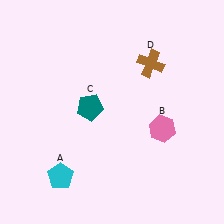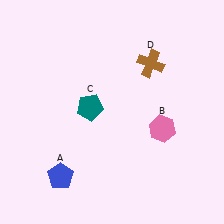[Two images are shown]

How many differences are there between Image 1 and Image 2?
There is 1 difference between the two images.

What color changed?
The pentagon (A) changed from cyan in Image 1 to blue in Image 2.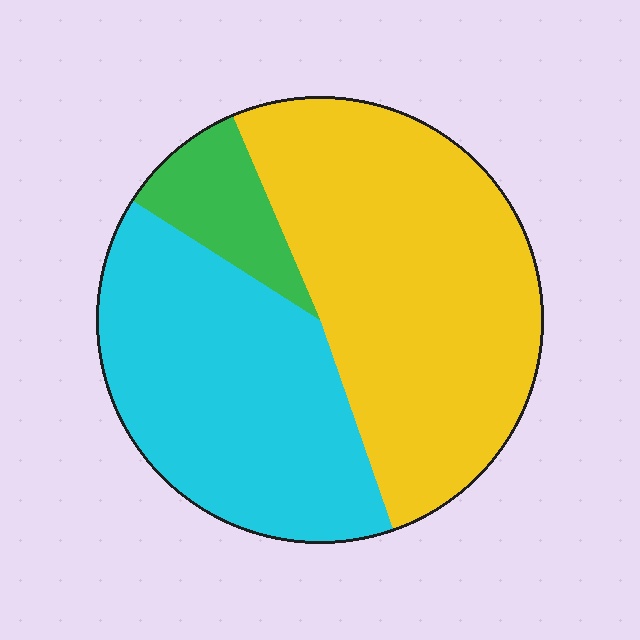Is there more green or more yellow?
Yellow.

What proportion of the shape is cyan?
Cyan covers roughly 40% of the shape.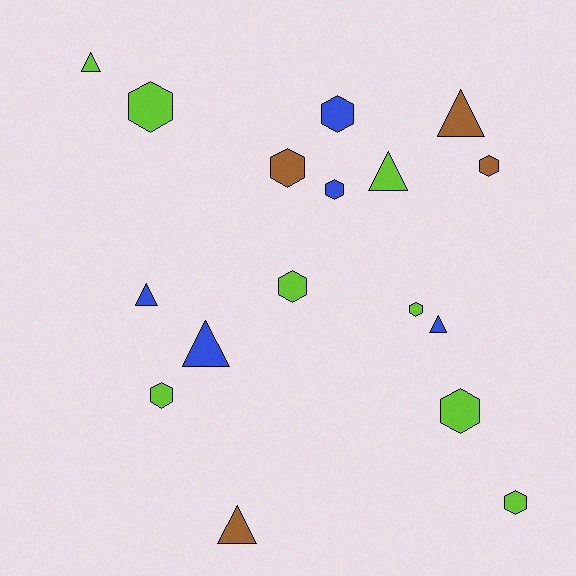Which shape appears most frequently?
Hexagon, with 10 objects.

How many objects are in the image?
There are 17 objects.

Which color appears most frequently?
Lime, with 8 objects.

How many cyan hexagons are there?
There are no cyan hexagons.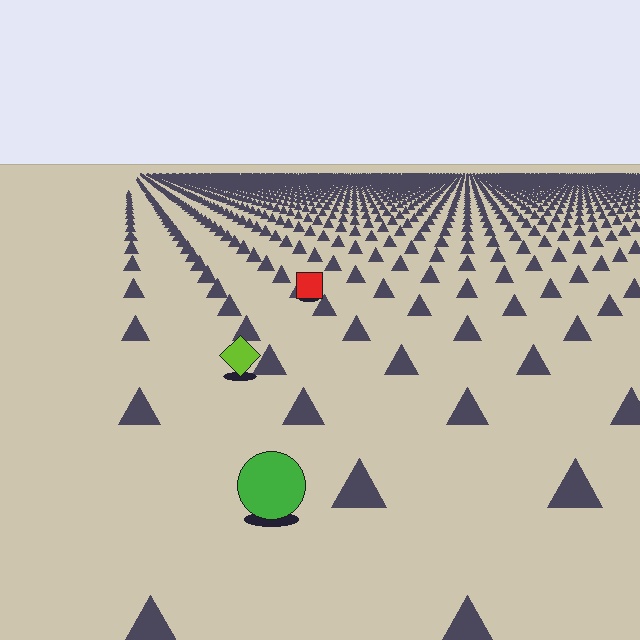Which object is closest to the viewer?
The green circle is closest. The texture marks near it are larger and more spread out.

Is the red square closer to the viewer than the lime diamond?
No. The lime diamond is closer — you can tell from the texture gradient: the ground texture is coarser near it.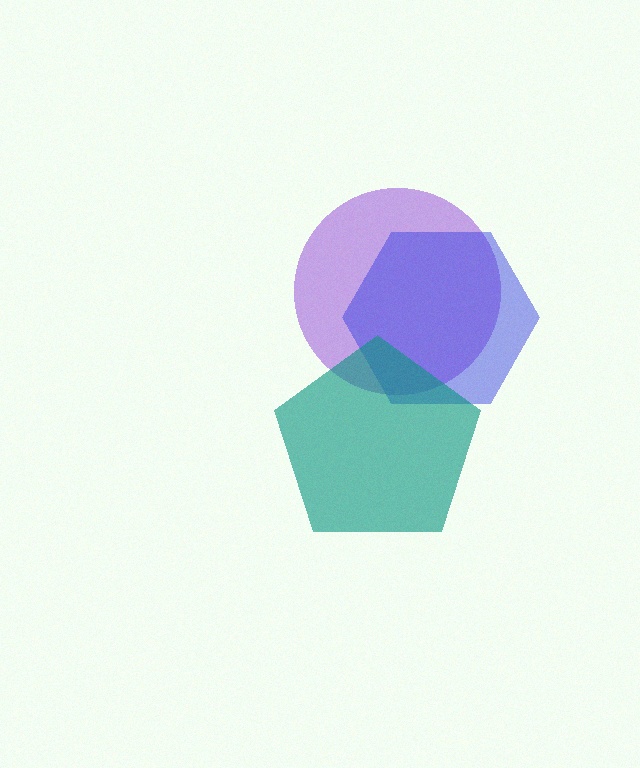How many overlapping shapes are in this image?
There are 3 overlapping shapes in the image.